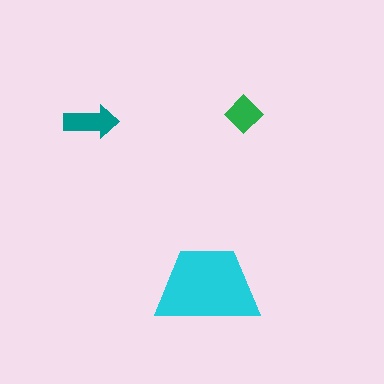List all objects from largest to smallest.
The cyan trapezoid, the teal arrow, the green diamond.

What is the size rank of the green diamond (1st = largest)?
3rd.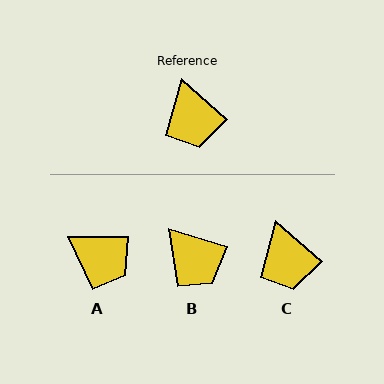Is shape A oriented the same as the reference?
No, it is off by about 41 degrees.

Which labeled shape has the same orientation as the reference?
C.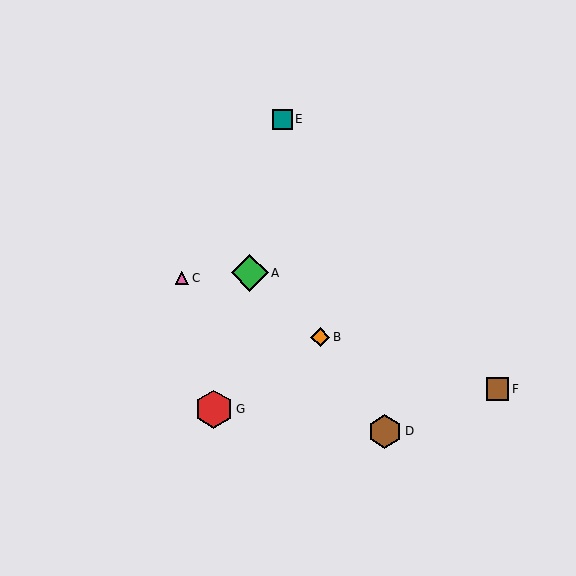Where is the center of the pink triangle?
The center of the pink triangle is at (182, 278).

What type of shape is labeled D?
Shape D is a brown hexagon.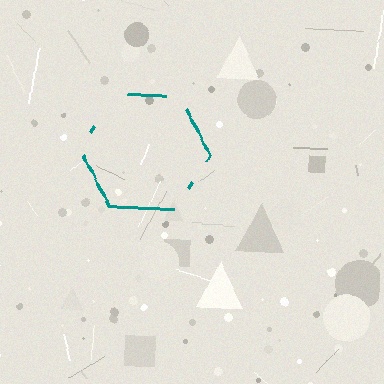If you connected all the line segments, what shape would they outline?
They would outline a hexagon.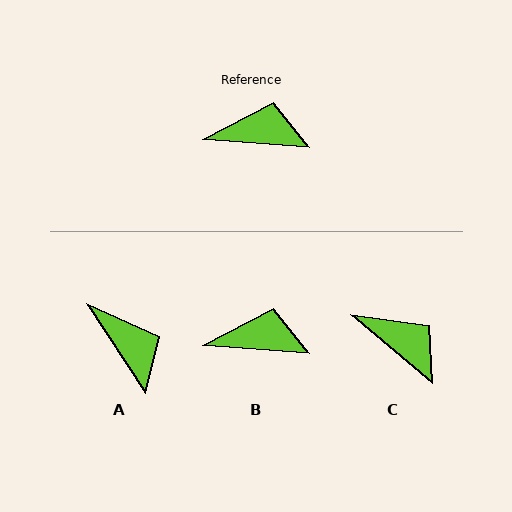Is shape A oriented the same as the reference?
No, it is off by about 52 degrees.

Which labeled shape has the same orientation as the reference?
B.